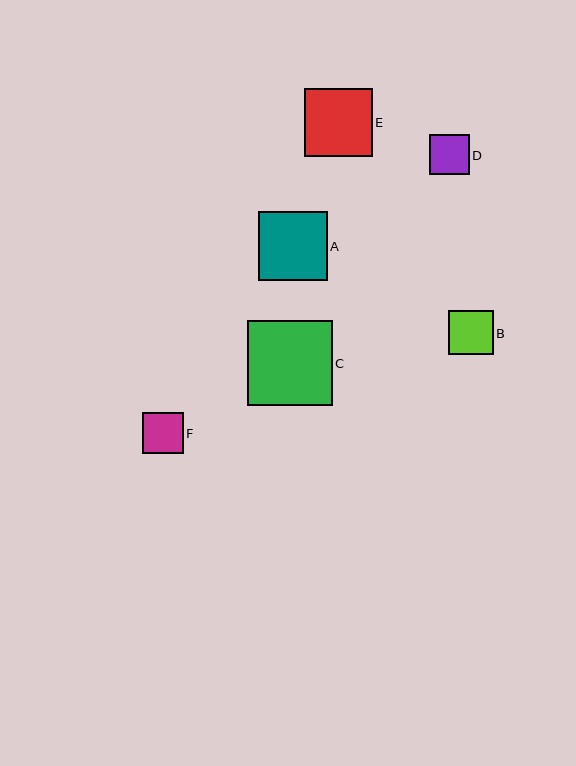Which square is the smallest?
Square D is the smallest with a size of approximately 39 pixels.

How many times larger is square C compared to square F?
Square C is approximately 2.1 times the size of square F.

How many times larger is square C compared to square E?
Square C is approximately 1.3 times the size of square E.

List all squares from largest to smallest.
From largest to smallest: C, A, E, B, F, D.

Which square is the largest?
Square C is the largest with a size of approximately 85 pixels.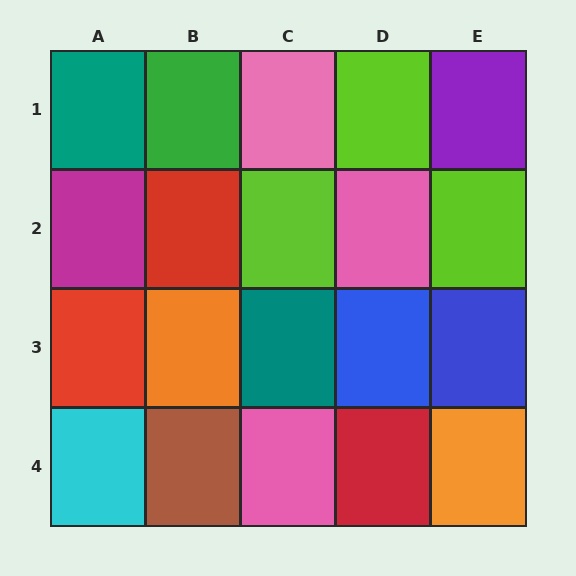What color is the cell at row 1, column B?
Green.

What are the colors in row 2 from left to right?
Magenta, red, lime, pink, lime.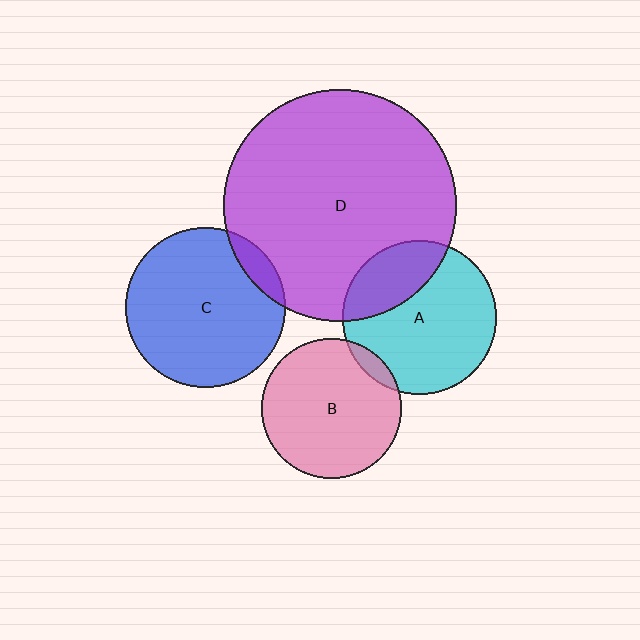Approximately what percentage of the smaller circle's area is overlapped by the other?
Approximately 10%.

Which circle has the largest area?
Circle D (purple).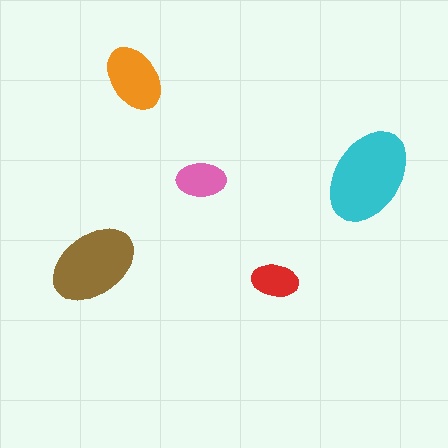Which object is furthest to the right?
The cyan ellipse is rightmost.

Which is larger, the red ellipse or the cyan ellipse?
The cyan one.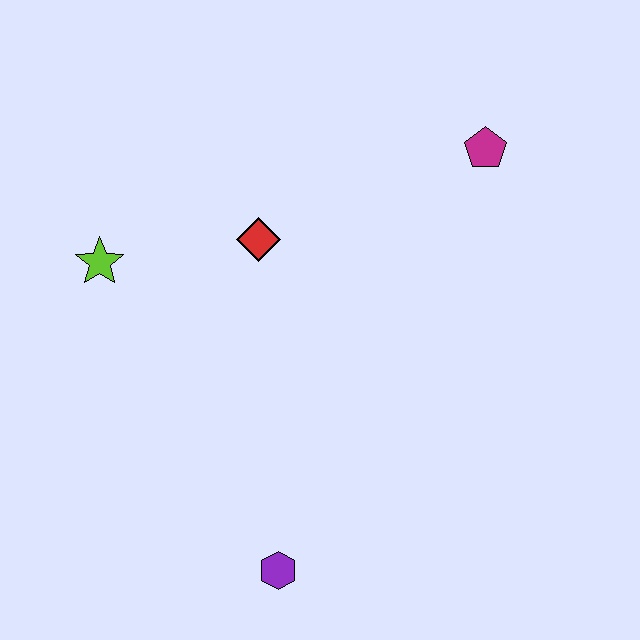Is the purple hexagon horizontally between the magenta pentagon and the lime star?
Yes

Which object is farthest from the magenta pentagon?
The purple hexagon is farthest from the magenta pentagon.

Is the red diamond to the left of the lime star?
No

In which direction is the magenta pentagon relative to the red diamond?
The magenta pentagon is to the right of the red diamond.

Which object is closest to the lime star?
The red diamond is closest to the lime star.